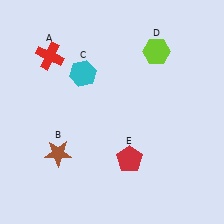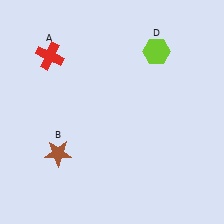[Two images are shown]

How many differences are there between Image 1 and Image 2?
There are 2 differences between the two images.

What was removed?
The cyan hexagon (C), the red pentagon (E) were removed in Image 2.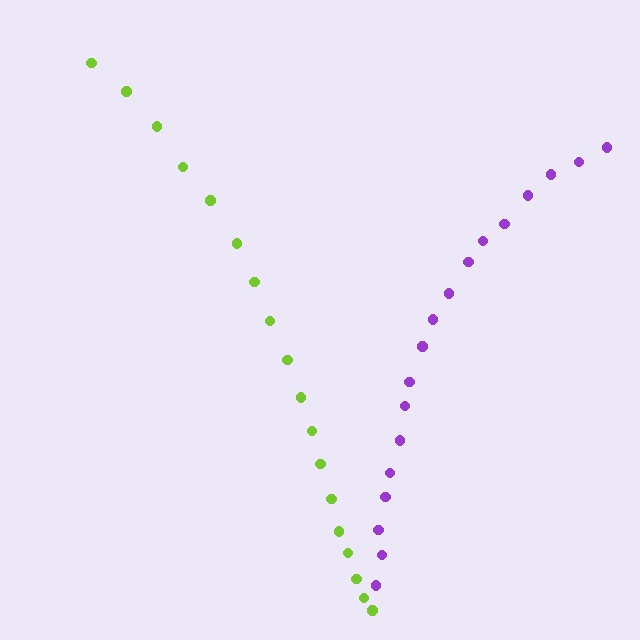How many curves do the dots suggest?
There are 2 distinct paths.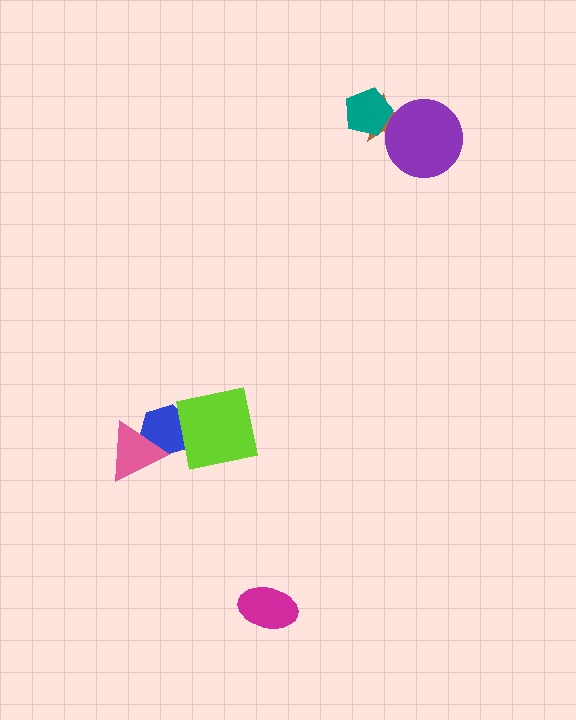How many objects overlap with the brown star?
2 objects overlap with the brown star.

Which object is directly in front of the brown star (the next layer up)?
The purple circle is directly in front of the brown star.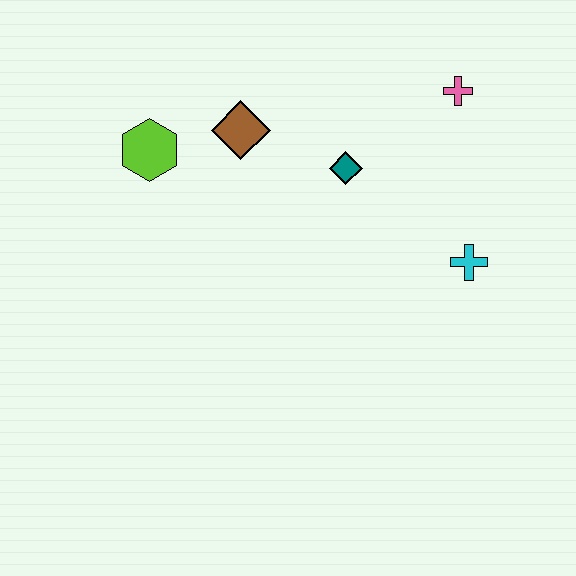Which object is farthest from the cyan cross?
The lime hexagon is farthest from the cyan cross.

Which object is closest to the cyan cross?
The teal diamond is closest to the cyan cross.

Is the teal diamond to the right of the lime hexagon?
Yes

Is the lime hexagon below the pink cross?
Yes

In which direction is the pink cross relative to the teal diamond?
The pink cross is to the right of the teal diamond.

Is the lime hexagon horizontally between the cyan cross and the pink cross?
No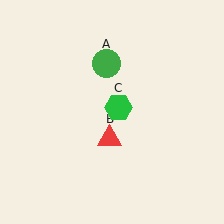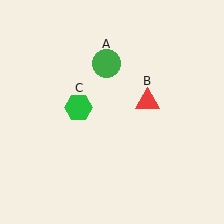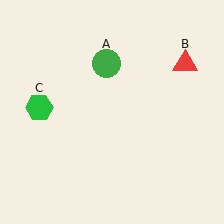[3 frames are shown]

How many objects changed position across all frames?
2 objects changed position: red triangle (object B), green hexagon (object C).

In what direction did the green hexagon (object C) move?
The green hexagon (object C) moved left.